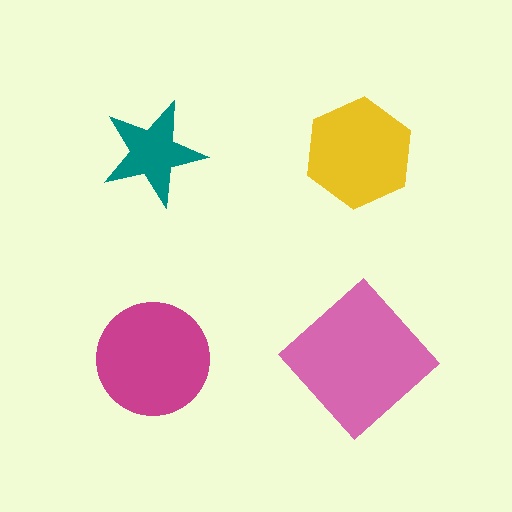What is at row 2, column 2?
A pink diamond.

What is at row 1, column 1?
A teal star.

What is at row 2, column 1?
A magenta circle.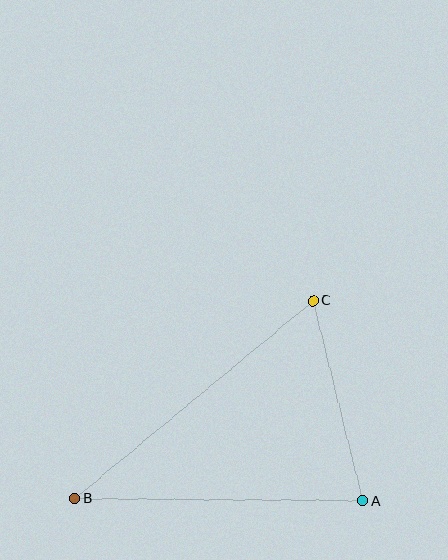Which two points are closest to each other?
Points A and C are closest to each other.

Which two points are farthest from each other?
Points B and C are farthest from each other.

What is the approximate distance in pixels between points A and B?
The distance between A and B is approximately 289 pixels.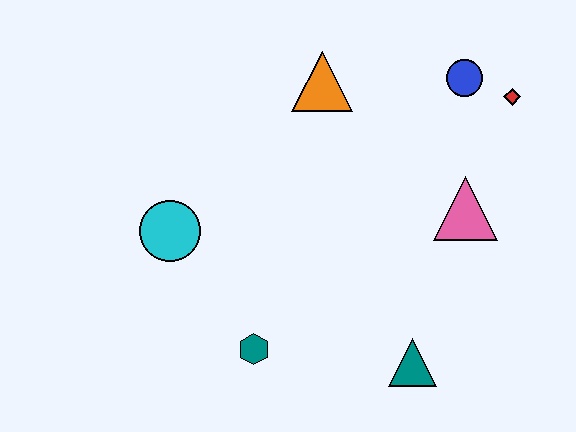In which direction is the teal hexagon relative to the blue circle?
The teal hexagon is below the blue circle.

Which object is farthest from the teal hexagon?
The red diamond is farthest from the teal hexagon.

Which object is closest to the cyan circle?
The teal hexagon is closest to the cyan circle.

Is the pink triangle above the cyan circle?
Yes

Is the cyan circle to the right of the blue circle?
No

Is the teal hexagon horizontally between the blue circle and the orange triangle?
No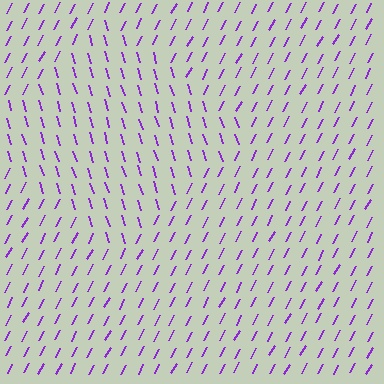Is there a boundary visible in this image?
Yes, there is a texture boundary formed by a change in line orientation.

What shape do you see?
I see a diamond.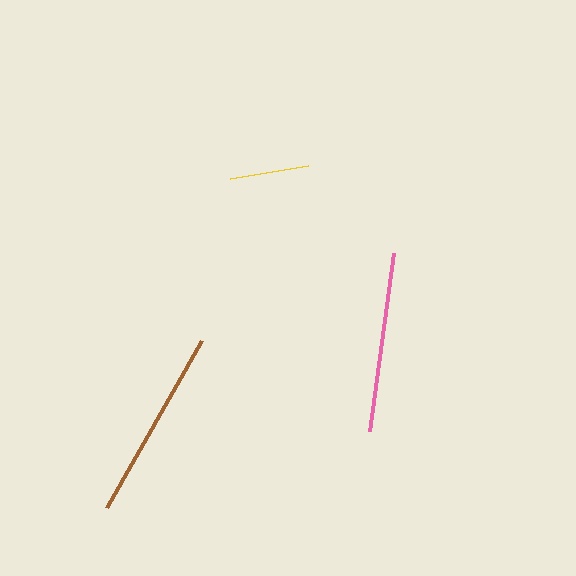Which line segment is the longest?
The brown line is the longest at approximately 192 pixels.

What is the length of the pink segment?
The pink segment is approximately 179 pixels long.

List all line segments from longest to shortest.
From longest to shortest: brown, pink, yellow.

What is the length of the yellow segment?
The yellow segment is approximately 79 pixels long.